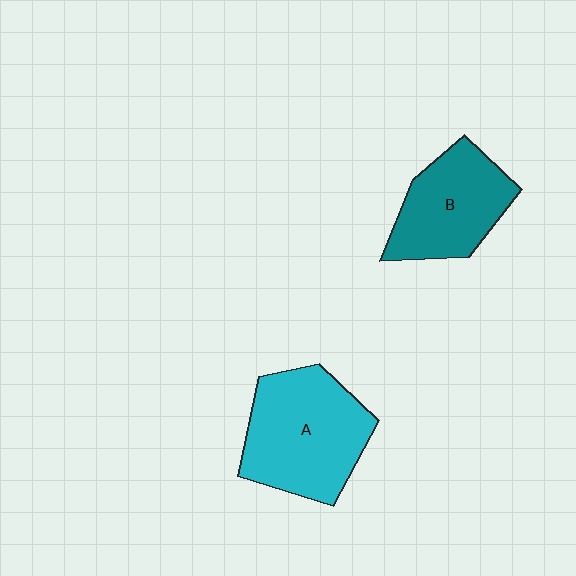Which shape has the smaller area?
Shape B (teal).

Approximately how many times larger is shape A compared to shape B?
Approximately 1.3 times.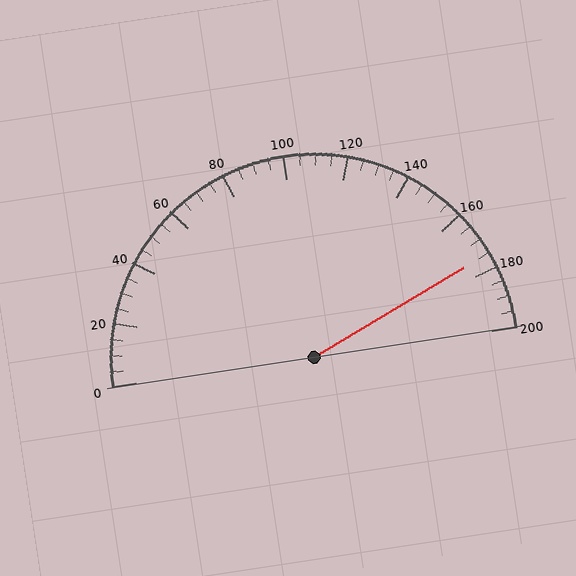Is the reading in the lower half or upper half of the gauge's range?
The reading is in the upper half of the range (0 to 200).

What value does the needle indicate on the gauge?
The needle indicates approximately 175.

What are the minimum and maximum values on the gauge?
The gauge ranges from 0 to 200.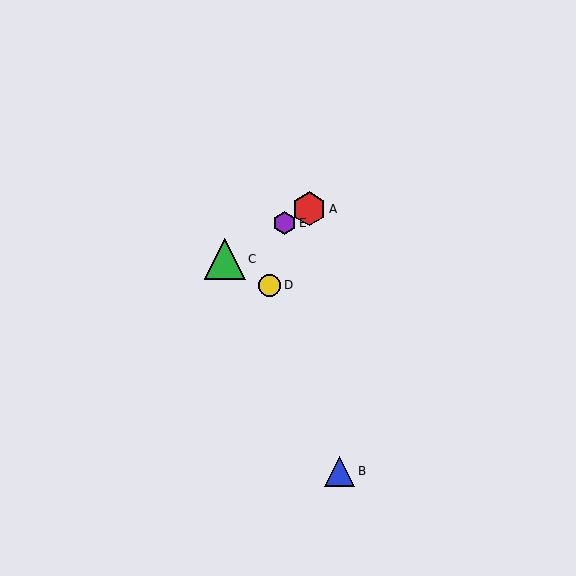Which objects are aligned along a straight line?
Objects A, C, E are aligned along a straight line.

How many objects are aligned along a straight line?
3 objects (A, C, E) are aligned along a straight line.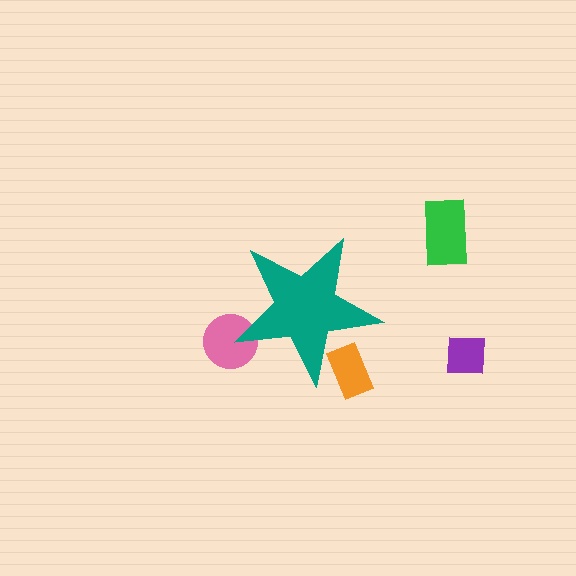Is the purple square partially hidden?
No, the purple square is fully visible.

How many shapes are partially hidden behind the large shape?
2 shapes are partially hidden.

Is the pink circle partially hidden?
Yes, the pink circle is partially hidden behind the teal star.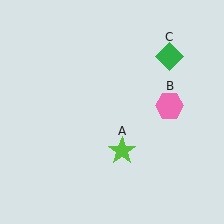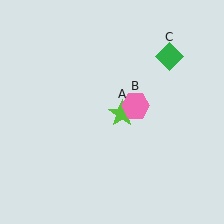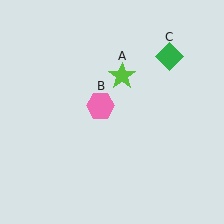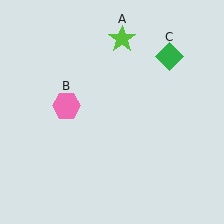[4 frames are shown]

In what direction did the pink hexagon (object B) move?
The pink hexagon (object B) moved left.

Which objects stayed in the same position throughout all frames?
Green diamond (object C) remained stationary.